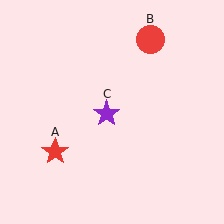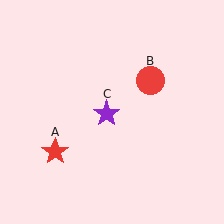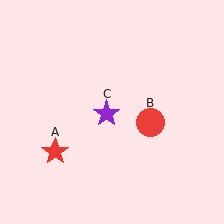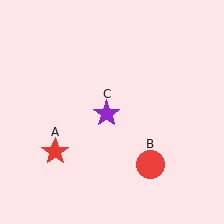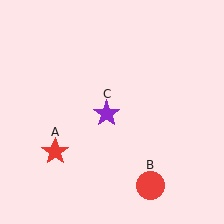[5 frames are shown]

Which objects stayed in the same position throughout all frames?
Red star (object A) and purple star (object C) remained stationary.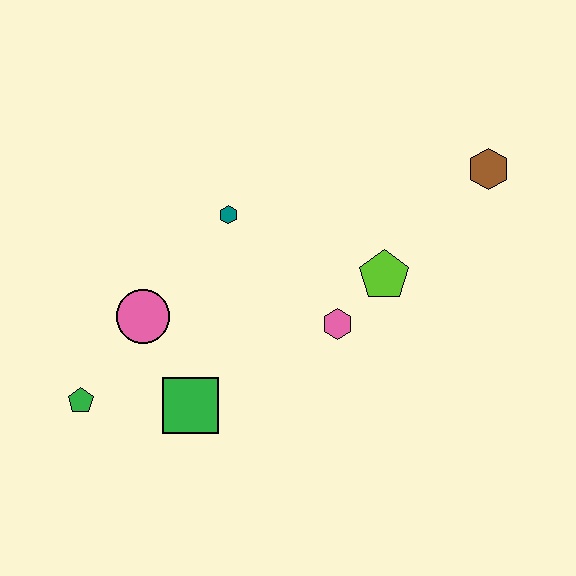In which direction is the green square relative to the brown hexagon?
The green square is to the left of the brown hexagon.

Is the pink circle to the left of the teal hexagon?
Yes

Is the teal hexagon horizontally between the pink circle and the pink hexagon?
Yes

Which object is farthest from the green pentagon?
The brown hexagon is farthest from the green pentagon.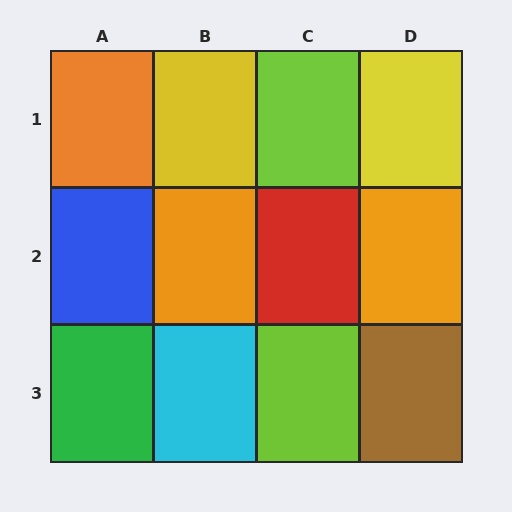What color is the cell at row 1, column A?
Orange.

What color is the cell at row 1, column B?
Yellow.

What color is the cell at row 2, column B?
Orange.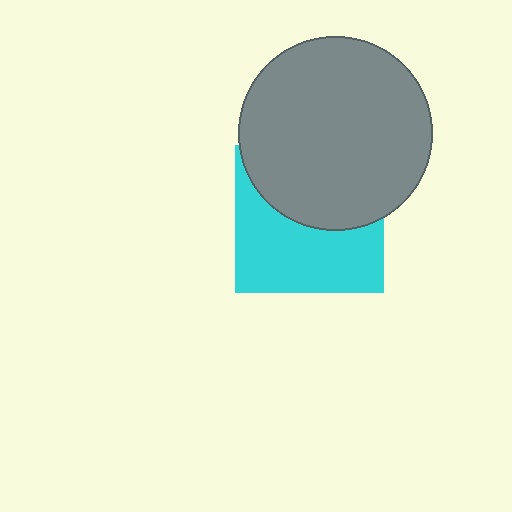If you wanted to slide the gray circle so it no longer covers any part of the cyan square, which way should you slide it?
Slide it up — that is the most direct way to separate the two shapes.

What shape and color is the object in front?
The object in front is a gray circle.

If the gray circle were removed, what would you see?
You would see the complete cyan square.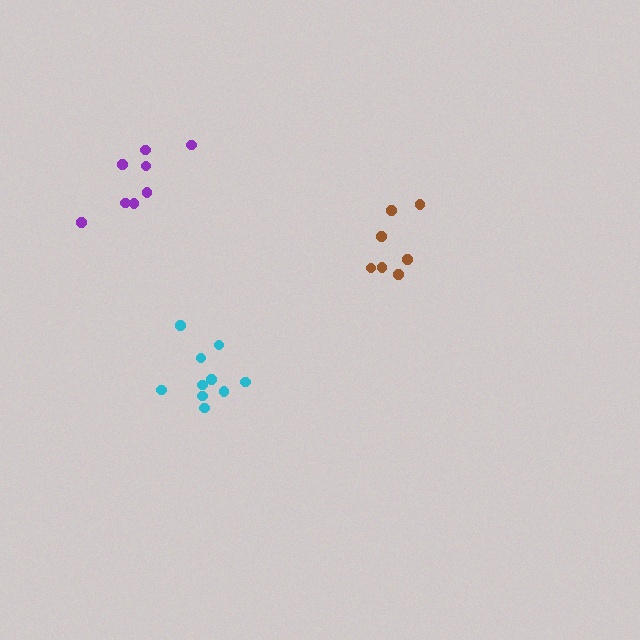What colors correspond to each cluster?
The clusters are colored: purple, cyan, brown.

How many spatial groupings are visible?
There are 3 spatial groupings.